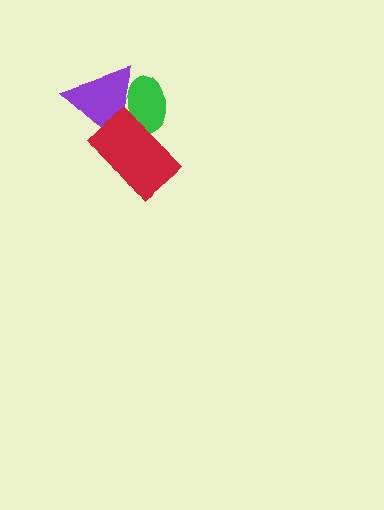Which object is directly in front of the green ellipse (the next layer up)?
The purple triangle is directly in front of the green ellipse.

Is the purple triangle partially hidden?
Yes, it is partially covered by another shape.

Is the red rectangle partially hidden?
No, no other shape covers it.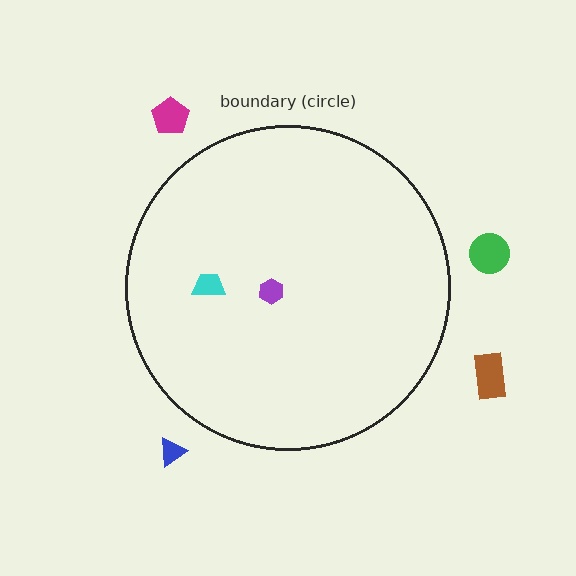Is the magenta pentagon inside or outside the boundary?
Outside.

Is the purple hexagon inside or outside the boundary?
Inside.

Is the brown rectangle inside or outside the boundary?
Outside.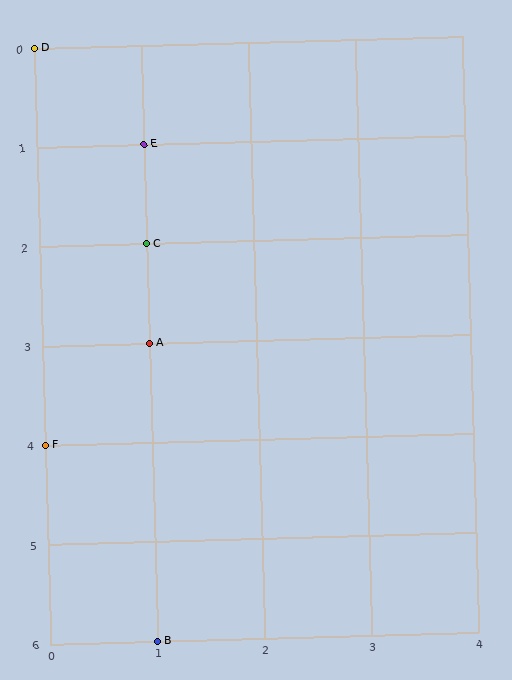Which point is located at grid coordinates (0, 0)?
Point D is at (0, 0).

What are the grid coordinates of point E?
Point E is at grid coordinates (1, 1).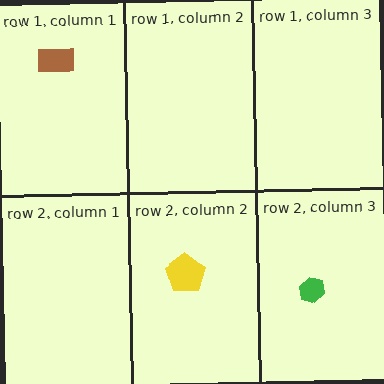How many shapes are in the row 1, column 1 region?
1.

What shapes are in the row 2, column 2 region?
The yellow pentagon.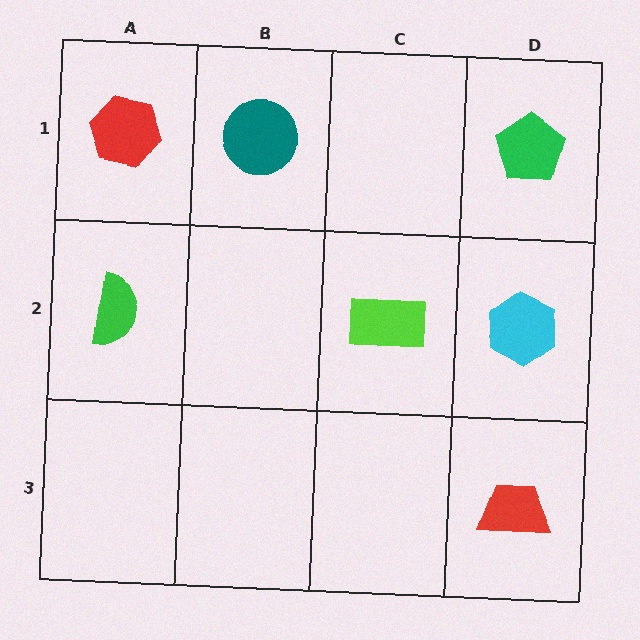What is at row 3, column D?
A red trapezoid.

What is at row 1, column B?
A teal circle.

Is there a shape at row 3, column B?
No, that cell is empty.